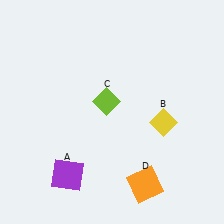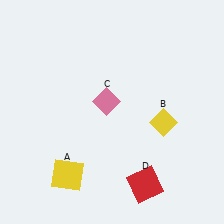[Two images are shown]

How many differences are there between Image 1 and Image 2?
There are 3 differences between the two images.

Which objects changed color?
A changed from purple to yellow. C changed from lime to pink. D changed from orange to red.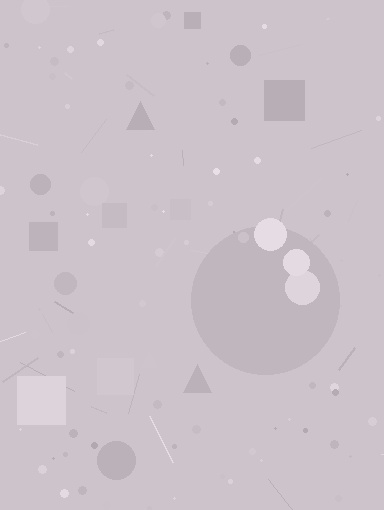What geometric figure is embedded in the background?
A circle is embedded in the background.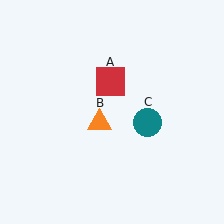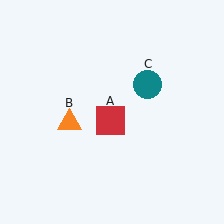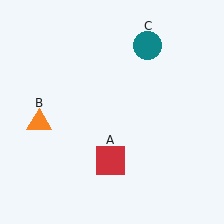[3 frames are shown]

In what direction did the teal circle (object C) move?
The teal circle (object C) moved up.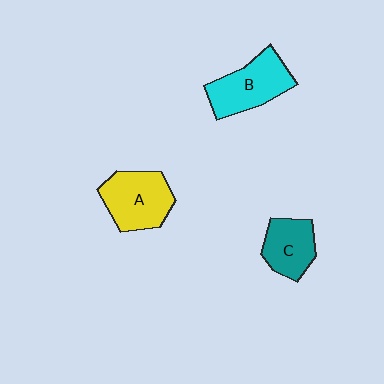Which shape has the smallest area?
Shape C (teal).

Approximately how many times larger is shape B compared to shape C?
Approximately 1.3 times.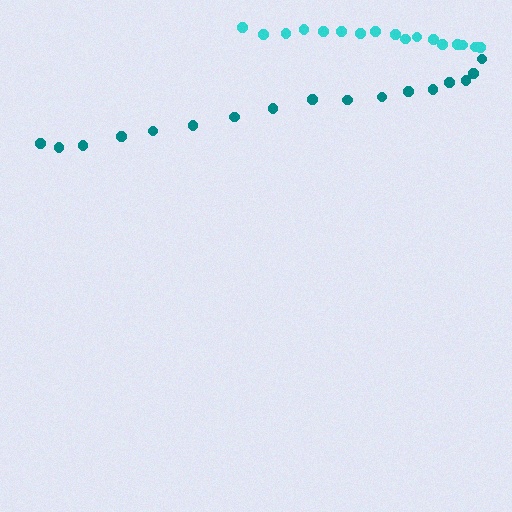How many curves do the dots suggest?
There are 2 distinct paths.